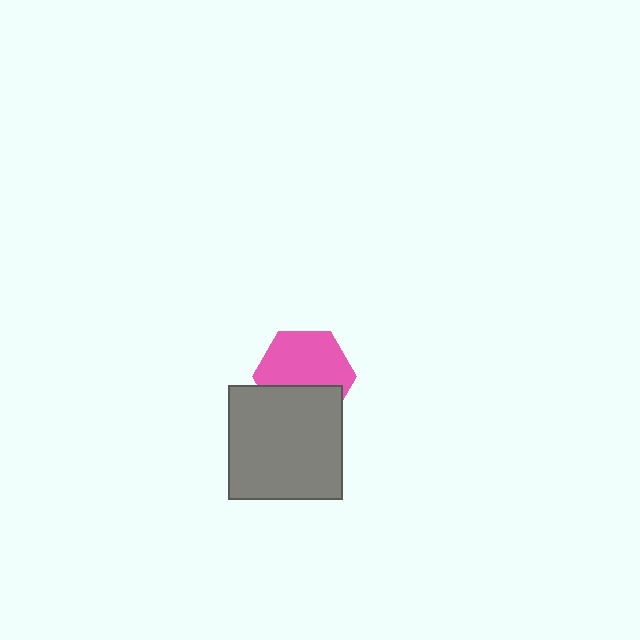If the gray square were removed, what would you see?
You would see the complete pink hexagon.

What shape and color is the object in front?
The object in front is a gray square.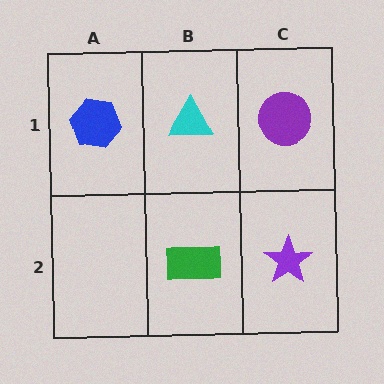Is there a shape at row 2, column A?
No, that cell is empty.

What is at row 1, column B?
A cyan triangle.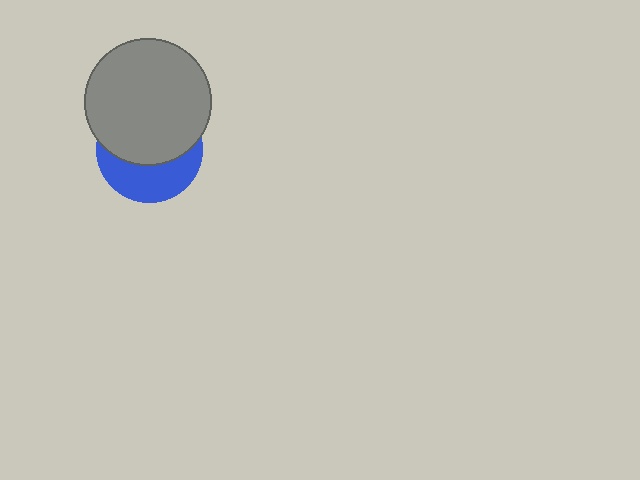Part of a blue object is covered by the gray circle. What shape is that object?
It is a circle.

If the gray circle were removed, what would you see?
You would see the complete blue circle.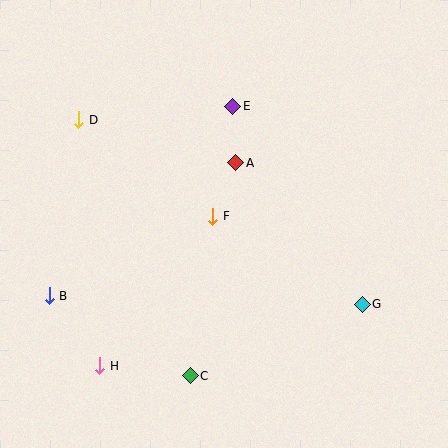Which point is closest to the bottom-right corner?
Point G is closest to the bottom-right corner.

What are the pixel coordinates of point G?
Point G is at (362, 304).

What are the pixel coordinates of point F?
Point F is at (213, 216).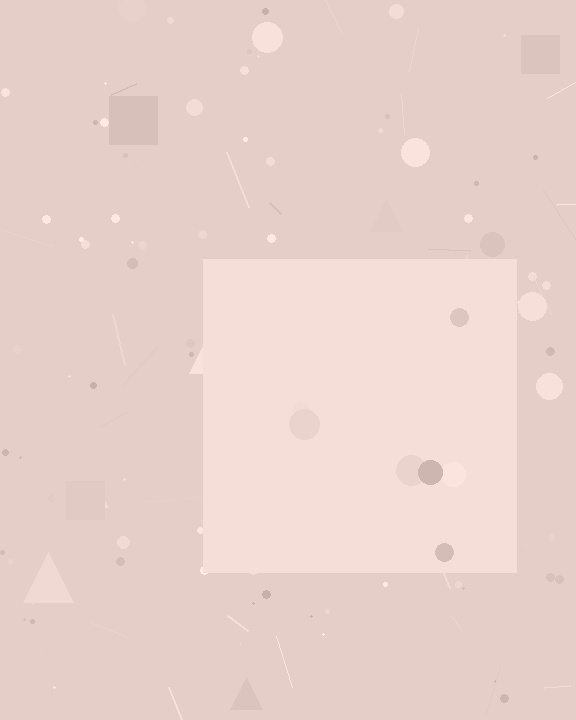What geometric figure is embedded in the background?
A square is embedded in the background.